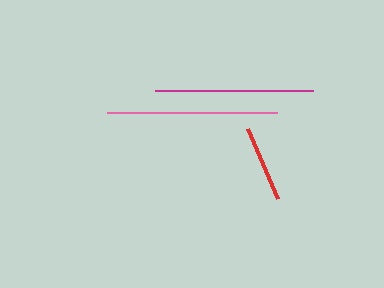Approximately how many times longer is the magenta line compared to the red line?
The magenta line is approximately 2.1 times the length of the red line.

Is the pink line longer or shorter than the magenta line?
The pink line is longer than the magenta line.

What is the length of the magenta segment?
The magenta segment is approximately 159 pixels long.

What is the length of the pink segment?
The pink segment is approximately 170 pixels long.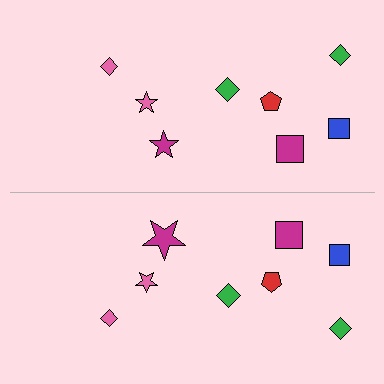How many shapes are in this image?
There are 16 shapes in this image.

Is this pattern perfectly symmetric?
No, the pattern is not perfectly symmetric. The magenta star on the bottom side has a different size than its mirror counterpart.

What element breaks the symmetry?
The magenta star on the bottom side has a different size than its mirror counterpart.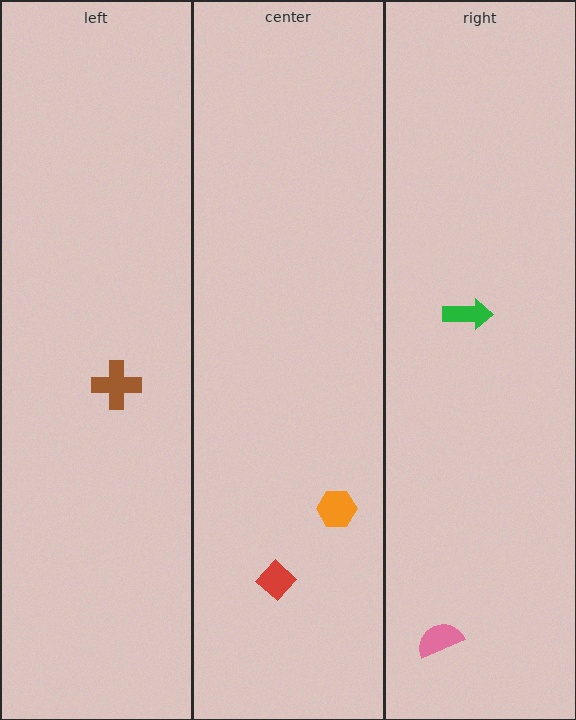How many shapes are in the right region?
2.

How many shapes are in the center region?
2.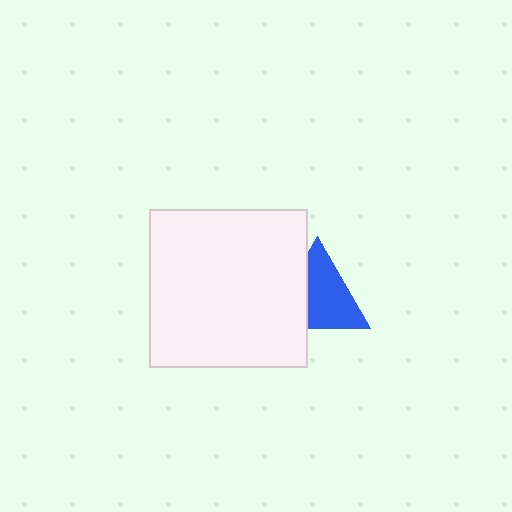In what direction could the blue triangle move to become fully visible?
The blue triangle could move right. That would shift it out from behind the white square entirely.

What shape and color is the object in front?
The object in front is a white square.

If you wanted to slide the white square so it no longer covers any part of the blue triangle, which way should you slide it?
Slide it left — that is the most direct way to separate the two shapes.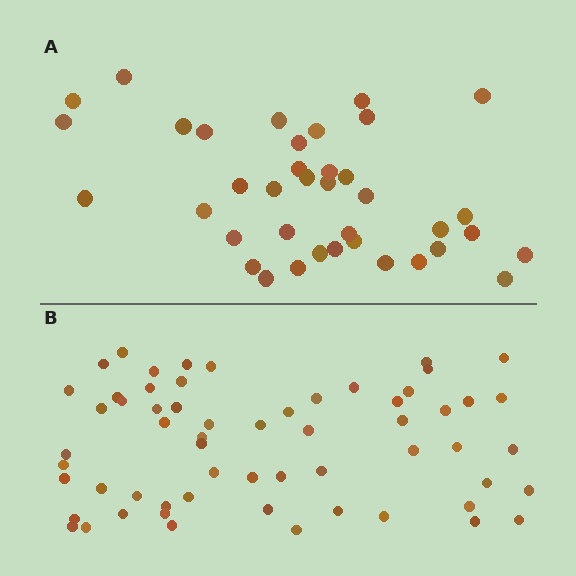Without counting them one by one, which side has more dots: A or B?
Region B (the bottom region) has more dots.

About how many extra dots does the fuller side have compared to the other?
Region B has approximately 20 more dots than region A.